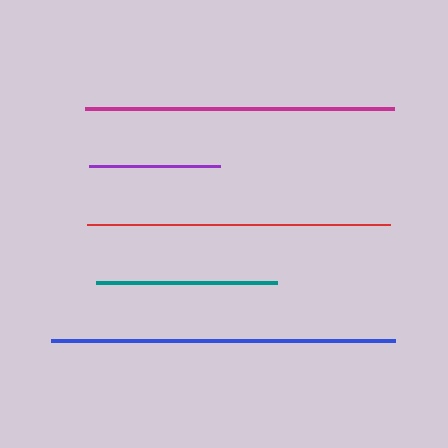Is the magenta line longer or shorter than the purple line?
The magenta line is longer than the purple line.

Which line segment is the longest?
The blue line is the longest at approximately 344 pixels.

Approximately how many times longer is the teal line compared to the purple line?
The teal line is approximately 1.4 times the length of the purple line.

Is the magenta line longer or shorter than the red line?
The magenta line is longer than the red line.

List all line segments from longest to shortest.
From longest to shortest: blue, magenta, red, teal, purple.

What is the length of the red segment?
The red segment is approximately 304 pixels long.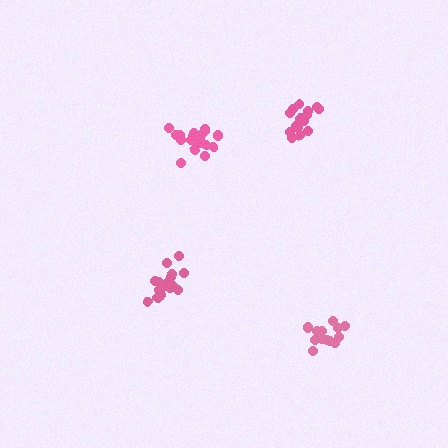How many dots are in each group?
Group 1: 16 dots, Group 2: 18 dots, Group 3: 14 dots, Group 4: 19 dots (67 total).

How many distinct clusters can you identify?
There are 4 distinct clusters.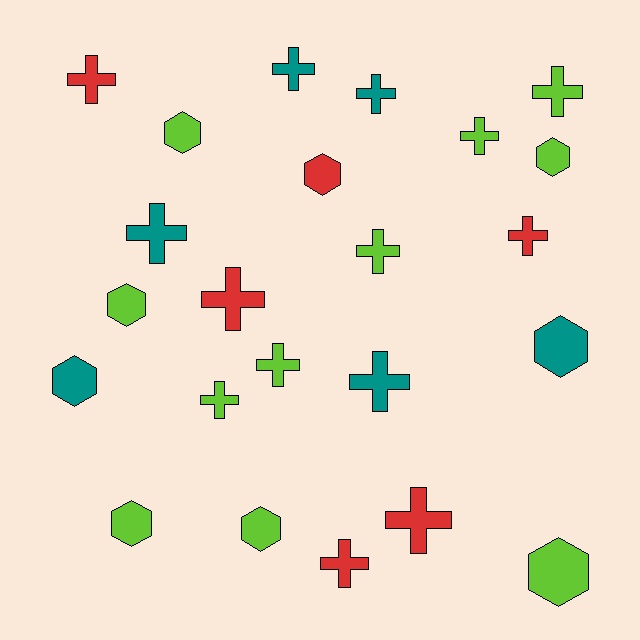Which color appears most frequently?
Lime, with 11 objects.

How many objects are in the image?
There are 23 objects.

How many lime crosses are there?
There are 5 lime crosses.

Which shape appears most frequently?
Cross, with 14 objects.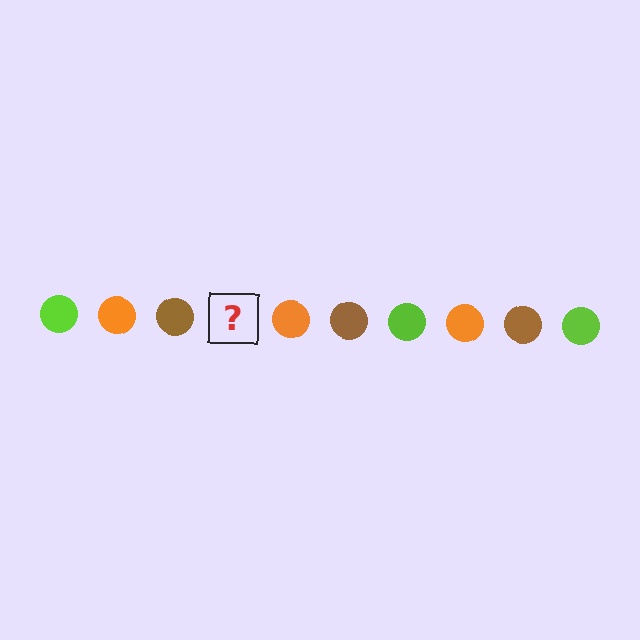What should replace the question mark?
The question mark should be replaced with a lime circle.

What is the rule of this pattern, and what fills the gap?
The rule is that the pattern cycles through lime, orange, brown circles. The gap should be filled with a lime circle.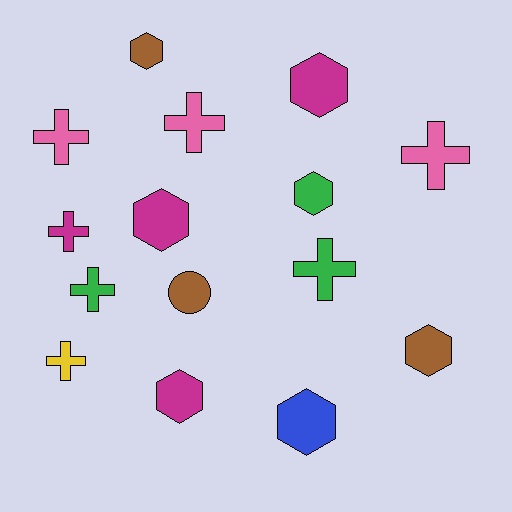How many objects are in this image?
There are 15 objects.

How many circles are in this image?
There is 1 circle.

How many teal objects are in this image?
There are no teal objects.